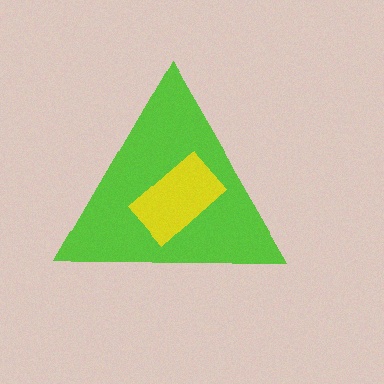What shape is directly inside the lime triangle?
The yellow rectangle.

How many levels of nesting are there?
2.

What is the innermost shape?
The yellow rectangle.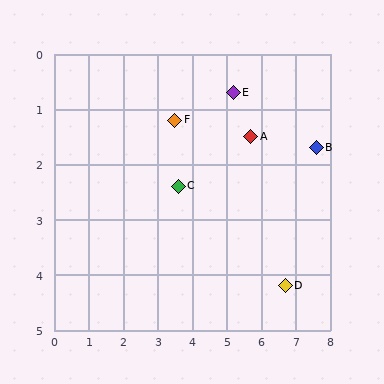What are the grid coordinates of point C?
Point C is at approximately (3.6, 2.4).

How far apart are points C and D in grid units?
Points C and D are about 3.6 grid units apart.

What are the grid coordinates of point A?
Point A is at approximately (5.7, 1.5).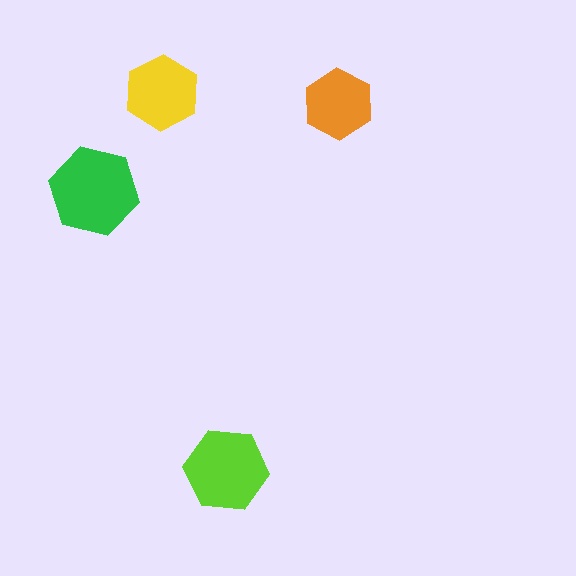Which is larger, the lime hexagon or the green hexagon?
The green one.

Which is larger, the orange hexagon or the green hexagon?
The green one.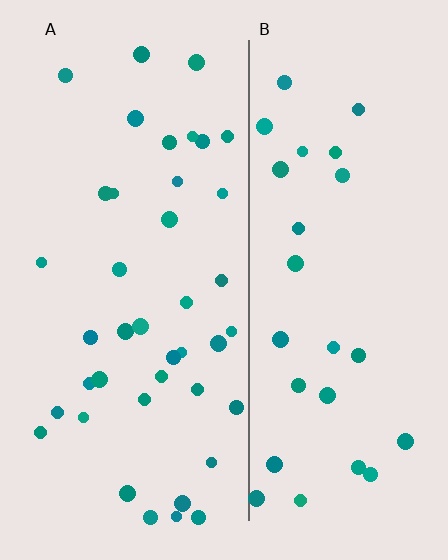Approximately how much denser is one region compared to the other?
Approximately 1.5× — region A over region B.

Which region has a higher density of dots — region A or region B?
A (the left).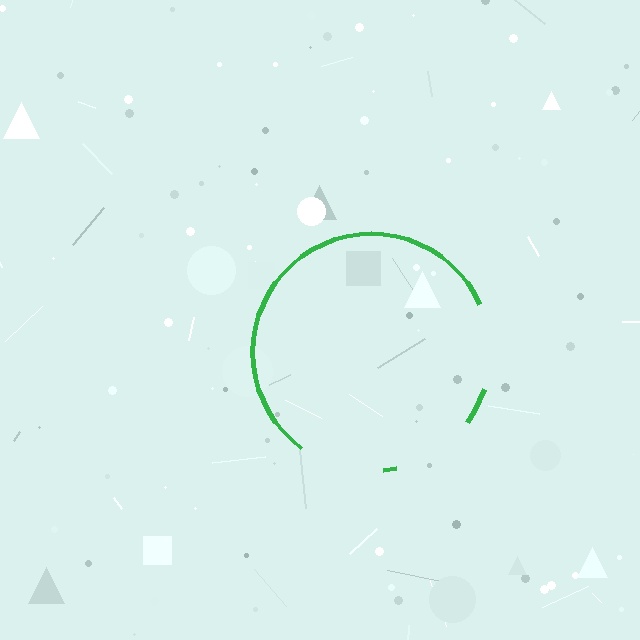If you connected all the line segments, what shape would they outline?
They would outline a circle.